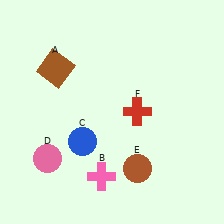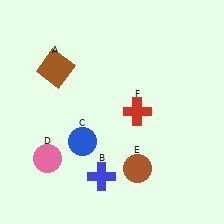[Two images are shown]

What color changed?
The cross (B) changed from pink in Image 1 to blue in Image 2.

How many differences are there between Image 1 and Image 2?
There is 1 difference between the two images.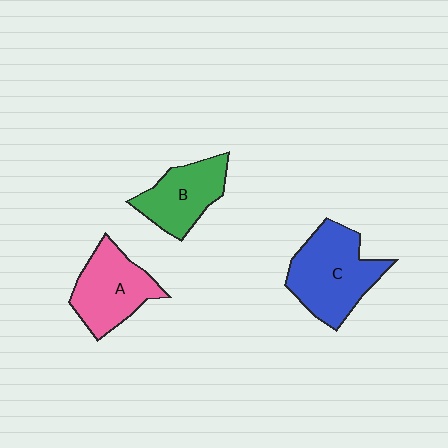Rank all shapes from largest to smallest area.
From largest to smallest: C (blue), A (pink), B (green).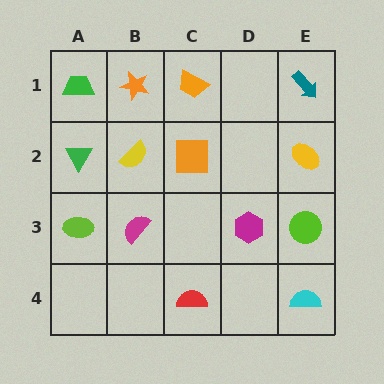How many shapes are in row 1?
4 shapes.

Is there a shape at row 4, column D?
No, that cell is empty.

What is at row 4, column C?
A red semicircle.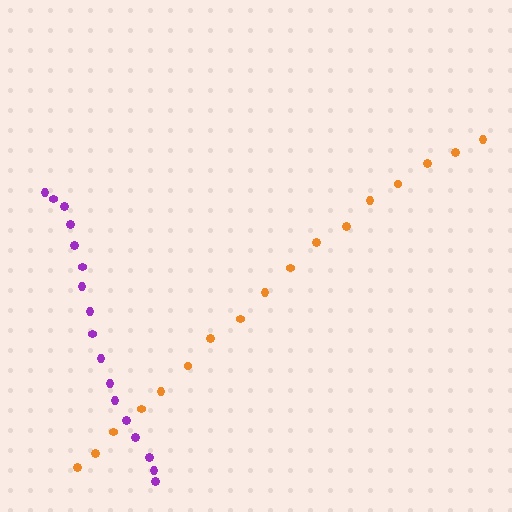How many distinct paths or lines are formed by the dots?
There are 2 distinct paths.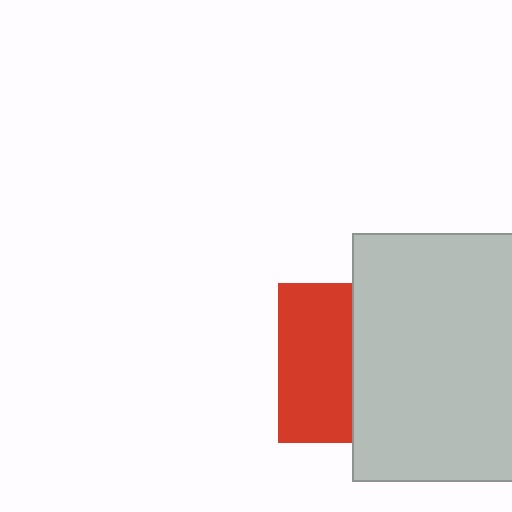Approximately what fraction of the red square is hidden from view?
Roughly 54% of the red square is hidden behind the light gray rectangle.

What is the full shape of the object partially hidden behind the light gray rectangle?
The partially hidden object is a red square.